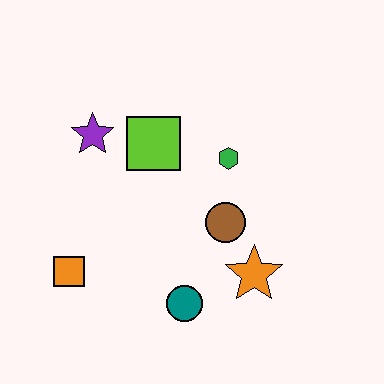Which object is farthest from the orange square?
The green hexagon is farthest from the orange square.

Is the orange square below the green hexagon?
Yes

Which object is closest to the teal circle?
The orange star is closest to the teal circle.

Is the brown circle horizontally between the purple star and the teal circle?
No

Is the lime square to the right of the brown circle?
No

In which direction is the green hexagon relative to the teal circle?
The green hexagon is above the teal circle.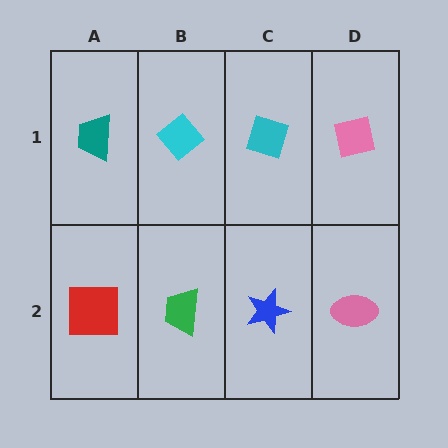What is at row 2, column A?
A red square.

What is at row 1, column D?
A pink square.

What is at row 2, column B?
A green trapezoid.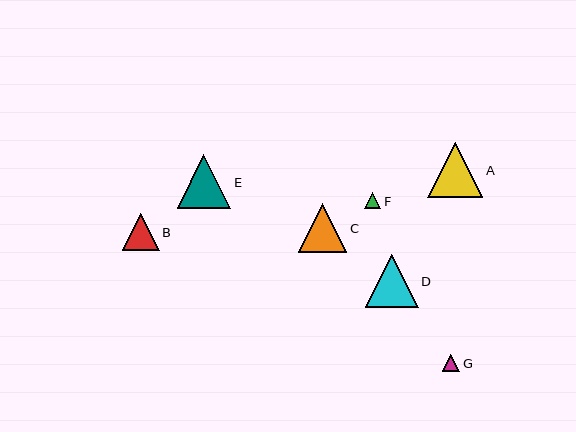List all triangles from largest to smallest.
From largest to smallest: A, E, D, C, B, G, F.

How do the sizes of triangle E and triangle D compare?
Triangle E and triangle D are approximately the same size.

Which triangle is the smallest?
Triangle F is the smallest with a size of approximately 16 pixels.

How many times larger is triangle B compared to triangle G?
Triangle B is approximately 2.2 times the size of triangle G.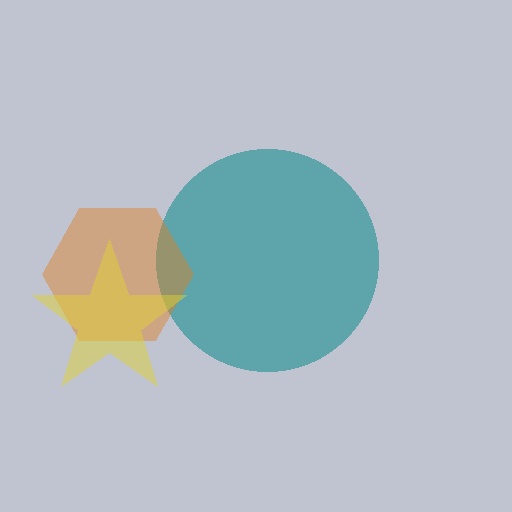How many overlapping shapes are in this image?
There are 3 overlapping shapes in the image.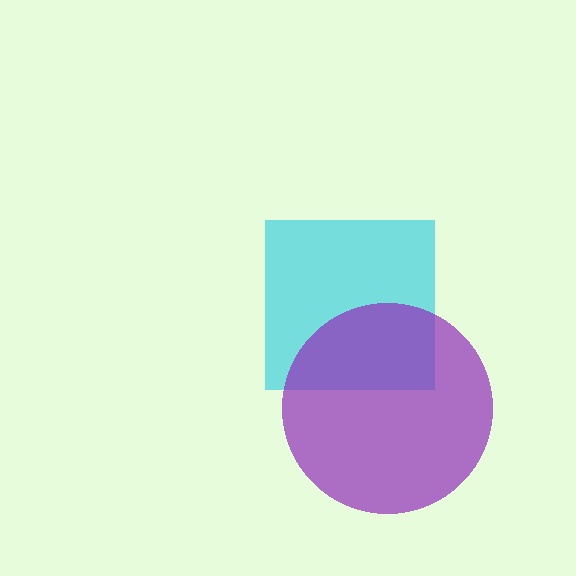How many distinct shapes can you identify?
There are 2 distinct shapes: a cyan square, a purple circle.